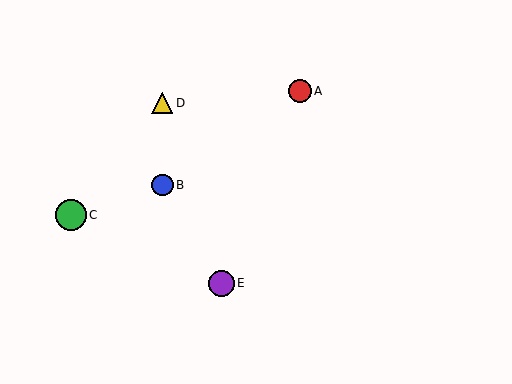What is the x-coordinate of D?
Object D is at x≈162.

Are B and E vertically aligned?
No, B is at x≈162 and E is at x≈221.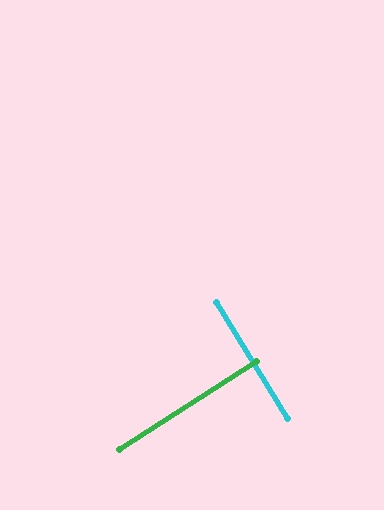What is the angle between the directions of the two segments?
Approximately 89 degrees.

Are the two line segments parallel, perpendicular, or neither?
Perpendicular — they meet at approximately 89°.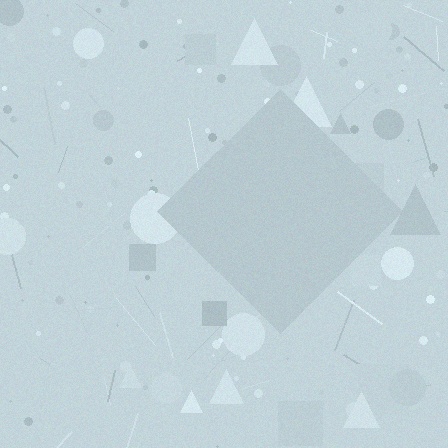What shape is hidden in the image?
A diamond is hidden in the image.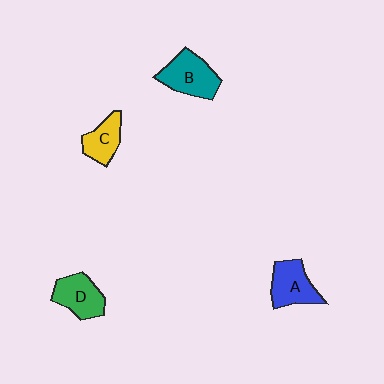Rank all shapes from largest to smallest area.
From largest to smallest: B (teal), A (blue), D (green), C (yellow).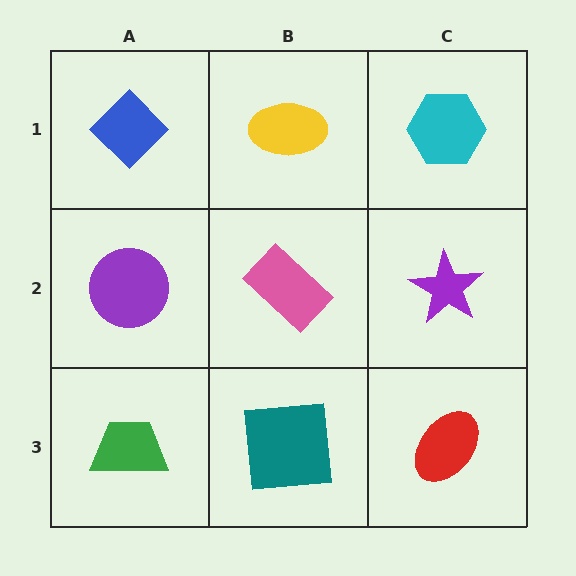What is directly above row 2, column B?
A yellow ellipse.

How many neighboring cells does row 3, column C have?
2.